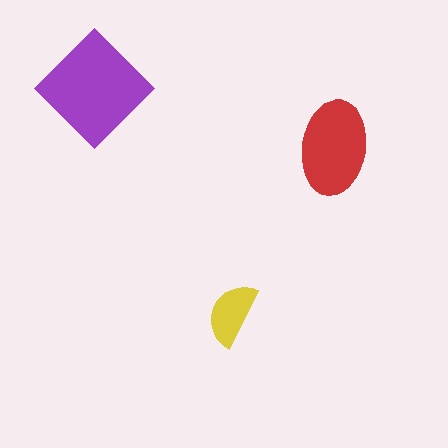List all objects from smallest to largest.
The yellow semicircle, the red ellipse, the purple diamond.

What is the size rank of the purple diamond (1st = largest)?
1st.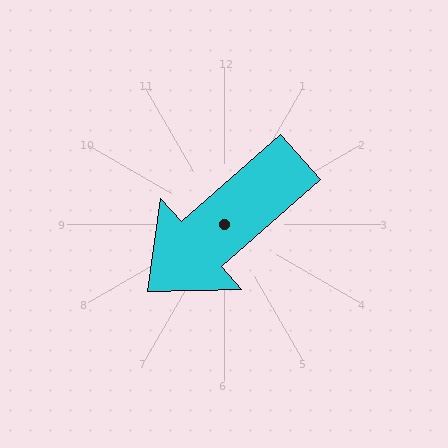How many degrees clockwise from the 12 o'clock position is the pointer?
Approximately 229 degrees.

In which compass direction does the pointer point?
Southwest.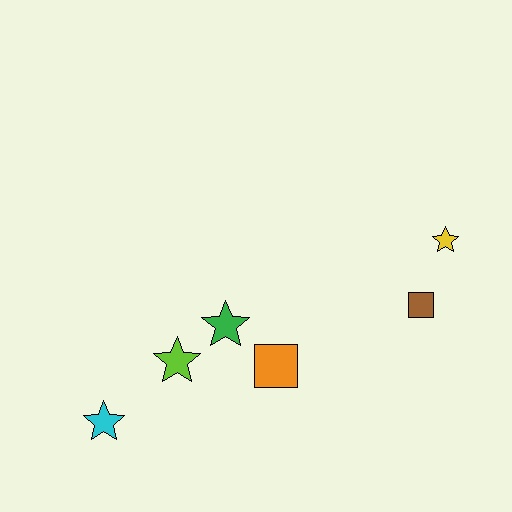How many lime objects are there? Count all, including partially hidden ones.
There is 1 lime object.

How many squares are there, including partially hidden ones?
There are 2 squares.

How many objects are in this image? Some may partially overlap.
There are 6 objects.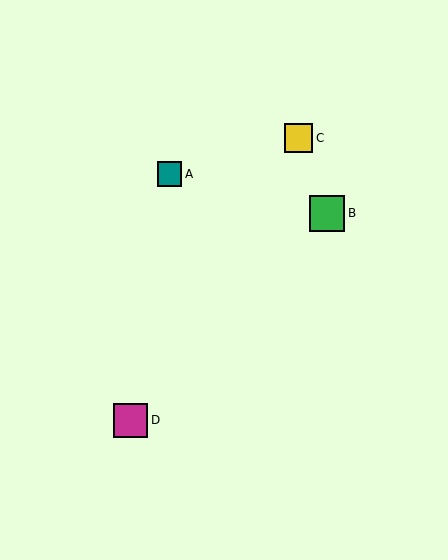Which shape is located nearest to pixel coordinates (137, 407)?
The magenta square (labeled D) at (130, 420) is nearest to that location.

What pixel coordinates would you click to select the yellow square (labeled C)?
Click at (298, 138) to select the yellow square C.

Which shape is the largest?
The green square (labeled B) is the largest.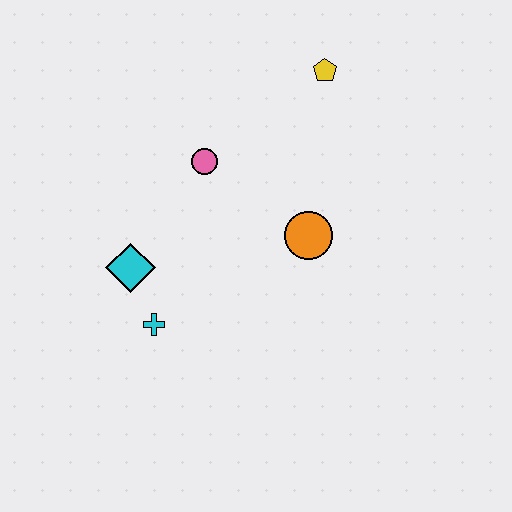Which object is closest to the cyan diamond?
The cyan cross is closest to the cyan diamond.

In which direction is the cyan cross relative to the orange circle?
The cyan cross is to the left of the orange circle.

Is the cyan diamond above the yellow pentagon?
No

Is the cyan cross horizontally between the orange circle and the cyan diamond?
Yes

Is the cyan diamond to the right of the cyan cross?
No